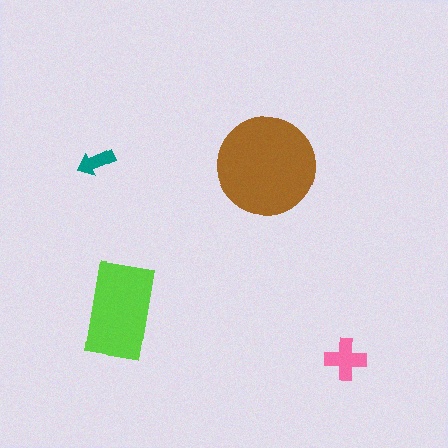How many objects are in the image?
There are 4 objects in the image.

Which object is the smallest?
The teal arrow.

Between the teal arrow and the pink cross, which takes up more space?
The pink cross.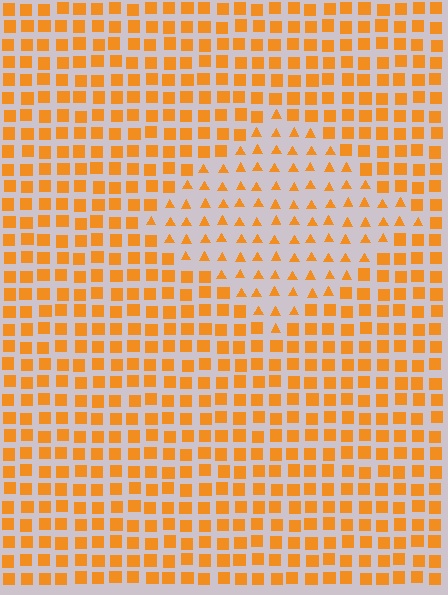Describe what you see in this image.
The image is filled with small orange elements arranged in a uniform grid. A diamond-shaped region contains triangles, while the surrounding area contains squares. The boundary is defined purely by the change in element shape.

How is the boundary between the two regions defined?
The boundary is defined by a change in element shape: triangles inside vs. squares outside. All elements share the same color and spacing.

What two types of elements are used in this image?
The image uses triangles inside the diamond region and squares outside it.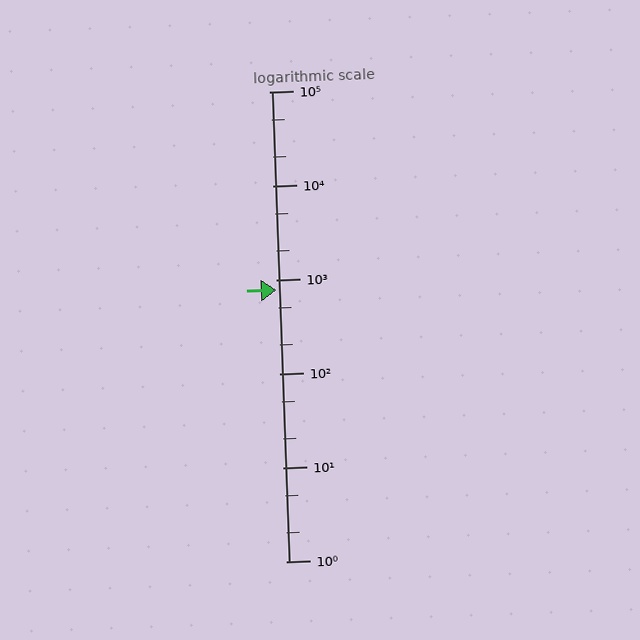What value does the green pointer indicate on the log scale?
The pointer indicates approximately 780.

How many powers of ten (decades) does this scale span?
The scale spans 5 decades, from 1 to 100000.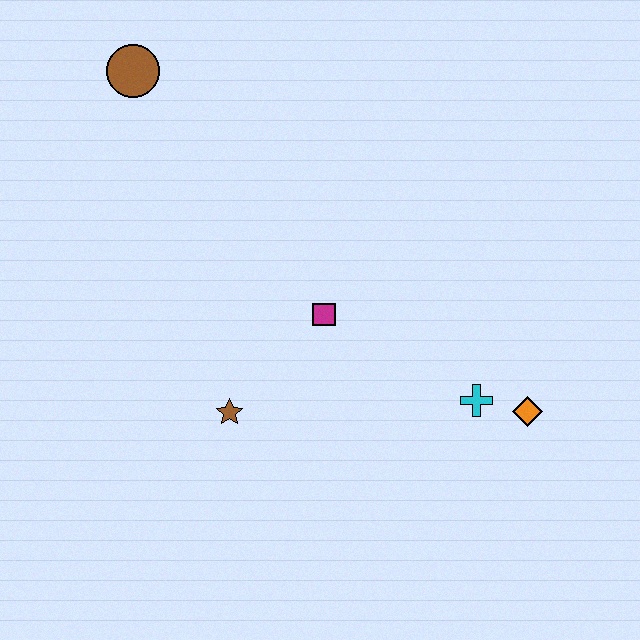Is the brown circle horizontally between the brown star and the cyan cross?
No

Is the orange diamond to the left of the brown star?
No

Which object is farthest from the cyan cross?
The brown circle is farthest from the cyan cross.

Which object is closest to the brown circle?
The magenta square is closest to the brown circle.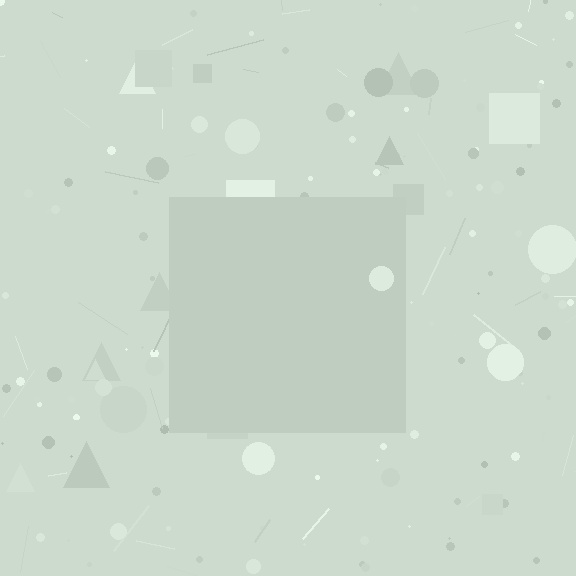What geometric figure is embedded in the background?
A square is embedded in the background.